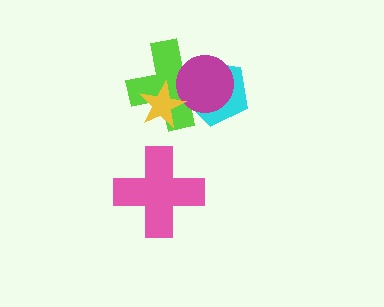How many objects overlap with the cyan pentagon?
2 objects overlap with the cyan pentagon.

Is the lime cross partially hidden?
Yes, it is partially covered by another shape.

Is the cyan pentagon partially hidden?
Yes, it is partially covered by another shape.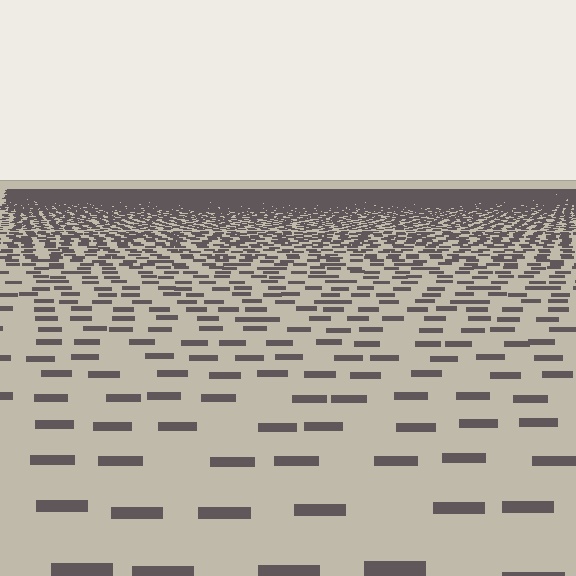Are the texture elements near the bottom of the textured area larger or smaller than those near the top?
Larger. Near the bottom, elements are closer to the viewer and appear at a bigger on-screen size.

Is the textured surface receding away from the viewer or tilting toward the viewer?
The surface is receding away from the viewer. Texture elements get smaller and denser toward the top.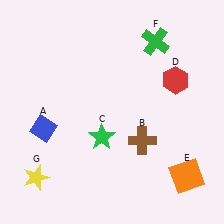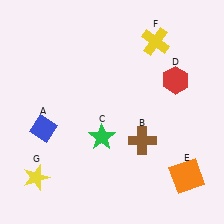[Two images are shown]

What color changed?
The cross (F) changed from green in Image 1 to yellow in Image 2.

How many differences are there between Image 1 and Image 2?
There is 1 difference between the two images.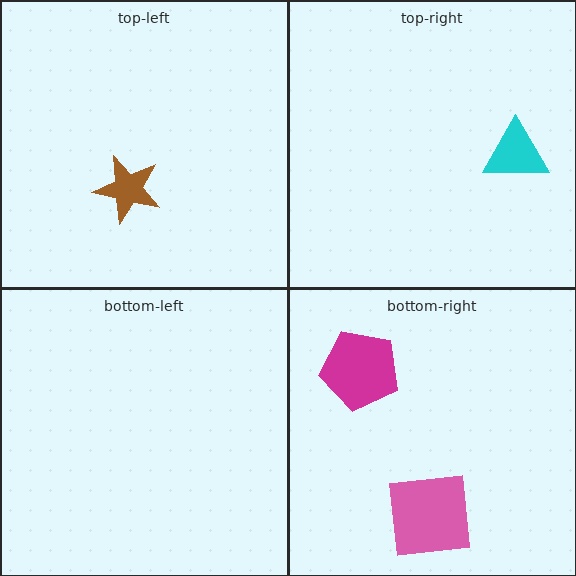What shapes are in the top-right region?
The cyan triangle.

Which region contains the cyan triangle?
The top-right region.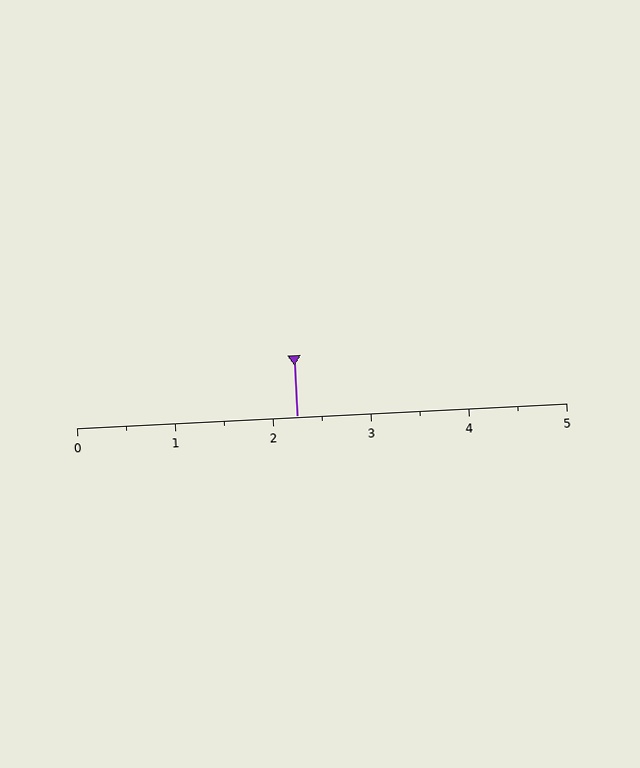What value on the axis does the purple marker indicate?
The marker indicates approximately 2.2.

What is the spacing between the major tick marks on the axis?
The major ticks are spaced 1 apart.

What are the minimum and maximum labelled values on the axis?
The axis runs from 0 to 5.